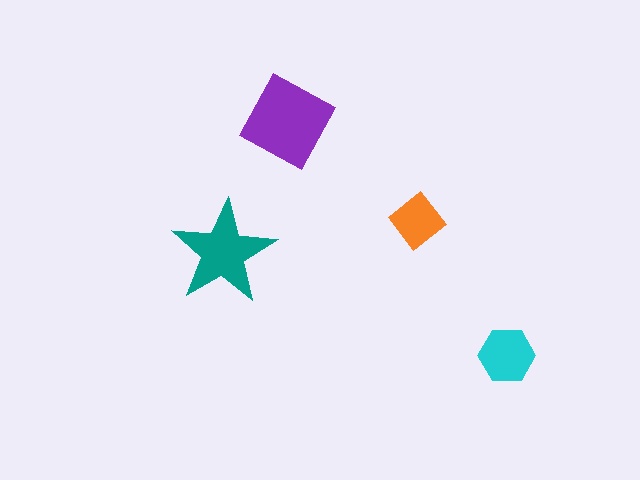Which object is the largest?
The purple diamond.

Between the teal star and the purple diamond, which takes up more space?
The purple diamond.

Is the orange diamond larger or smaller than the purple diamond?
Smaller.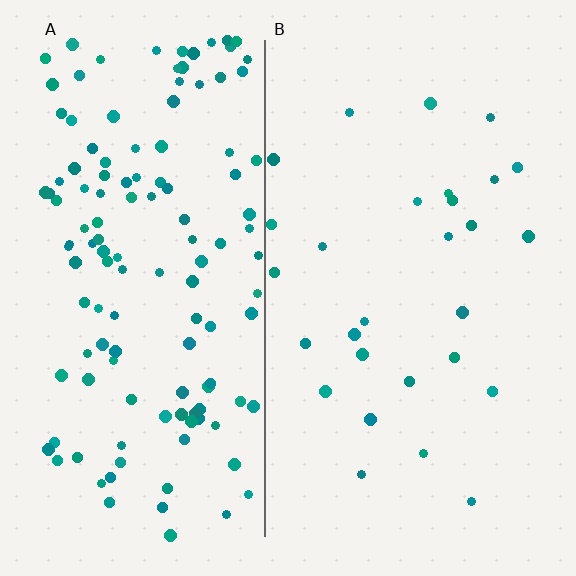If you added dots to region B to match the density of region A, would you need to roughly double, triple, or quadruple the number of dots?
Approximately quadruple.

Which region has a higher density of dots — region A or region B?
A (the left).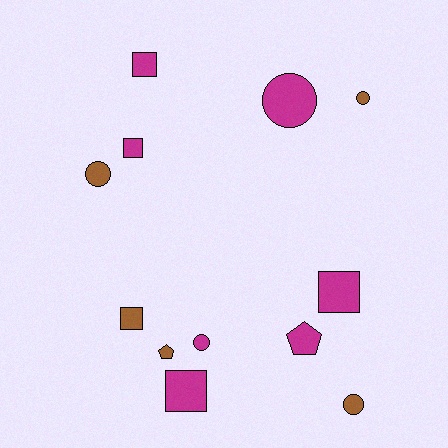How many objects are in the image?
There are 12 objects.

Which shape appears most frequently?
Square, with 5 objects.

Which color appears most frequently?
Magenta, with 7 objects.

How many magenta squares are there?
There are 4 magenta squares.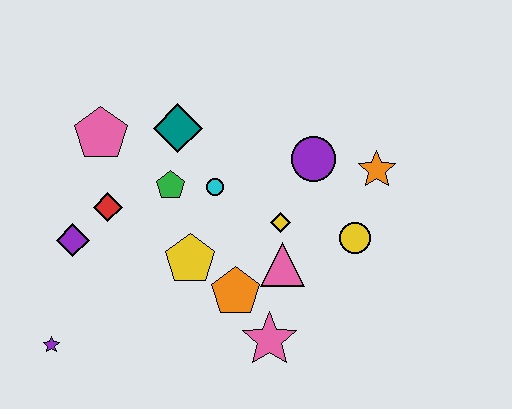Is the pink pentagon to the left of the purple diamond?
No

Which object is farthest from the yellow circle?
The purple star is farthest from the yellow circle.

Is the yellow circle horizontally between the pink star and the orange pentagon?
No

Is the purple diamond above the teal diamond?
No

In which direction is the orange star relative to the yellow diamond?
The orange star is to the right of the yellow diamond.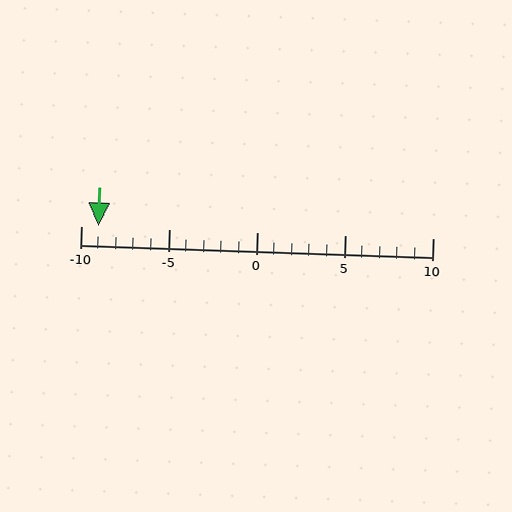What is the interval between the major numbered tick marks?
The major tick marks are spaced 5 units apart.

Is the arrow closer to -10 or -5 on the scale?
The arrow is closer to -10.